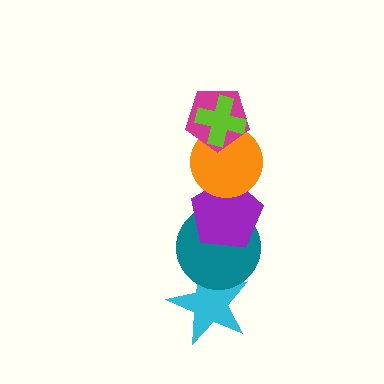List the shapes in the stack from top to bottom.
From top to bottom: the lime cross, the magenta pentagon, the orange circle, the purple pentagon, the teal circle, the cyan star.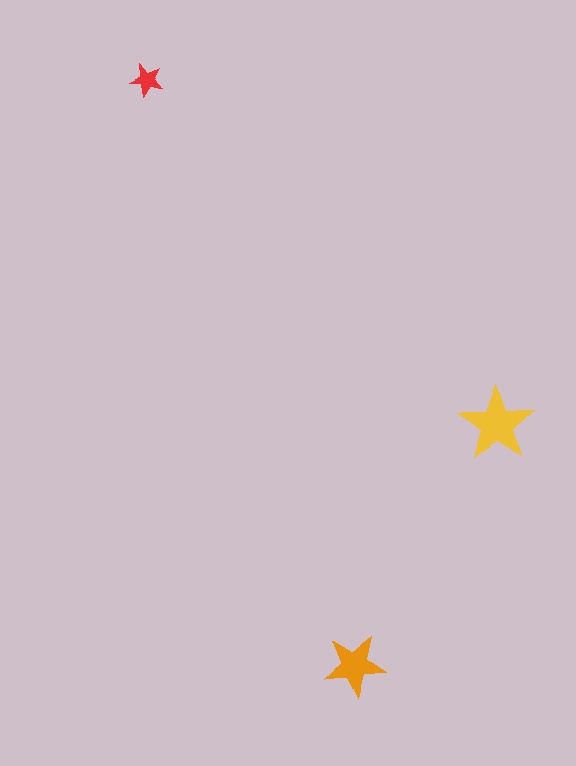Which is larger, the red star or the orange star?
The orange one.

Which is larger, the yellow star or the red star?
The yellow one.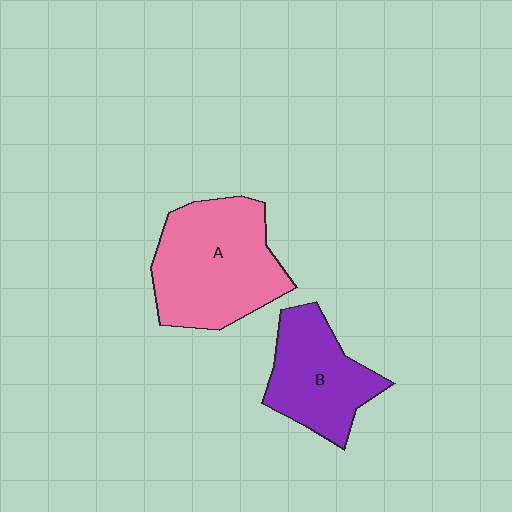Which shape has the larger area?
Shape A (pink).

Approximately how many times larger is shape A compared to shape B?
Approximately 1.4 times.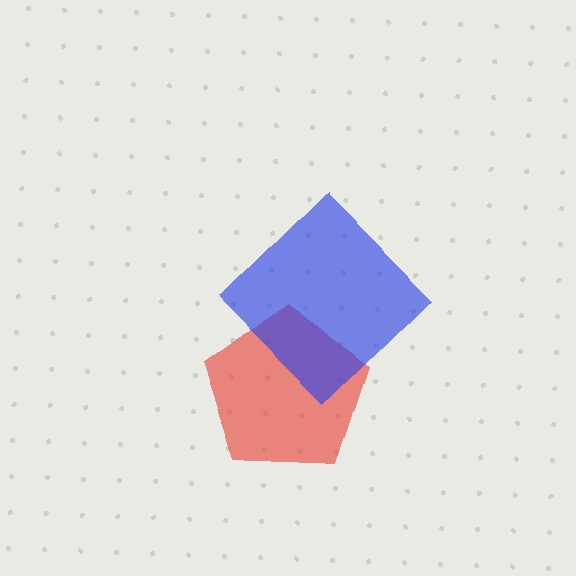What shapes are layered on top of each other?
The layered shapes are: a red pentagon, a blue diamond.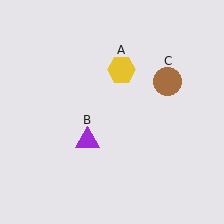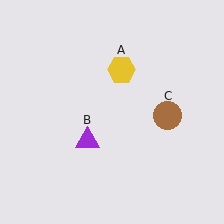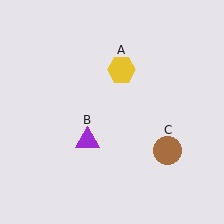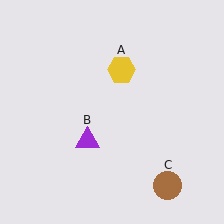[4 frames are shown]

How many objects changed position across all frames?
1 object changed position: brown circle (object C).